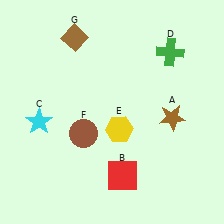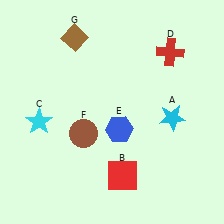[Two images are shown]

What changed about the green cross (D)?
In Image 1, D is green. In Image 2, it changed to red.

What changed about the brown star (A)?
In Image 1, A is brown. In Image 2, it changed to cyan.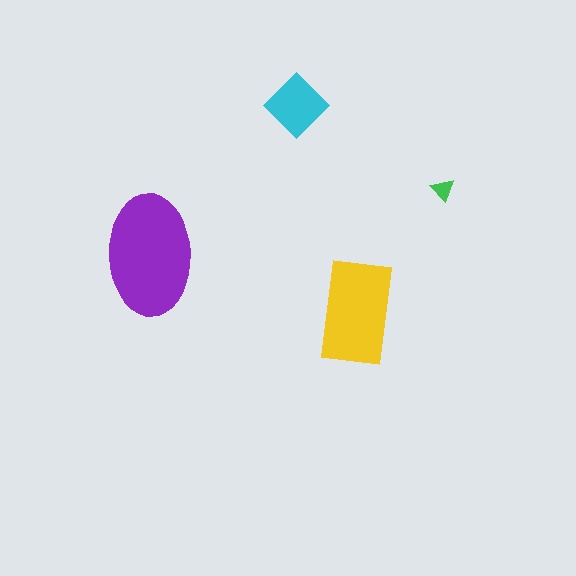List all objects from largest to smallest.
The purple ellipse, the yellow rectangle, the cyan diamond, the green triangle.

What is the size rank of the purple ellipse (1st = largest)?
1st.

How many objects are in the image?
There are 4 objects in the image.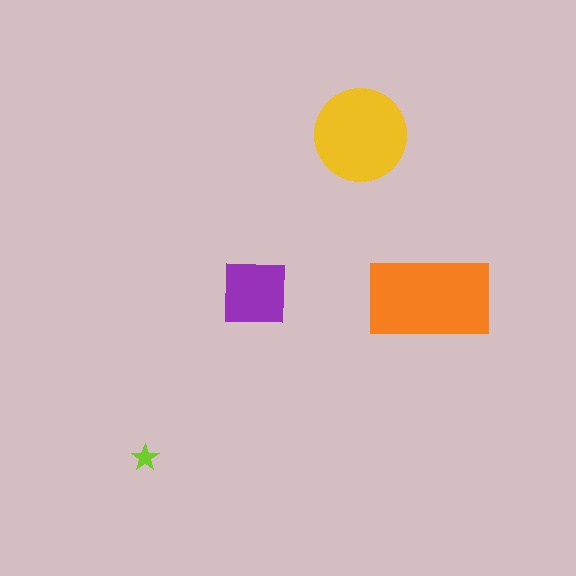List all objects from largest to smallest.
The orange rectangle, the yellow circle, the purple square, the lime star.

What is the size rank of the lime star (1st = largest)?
4th.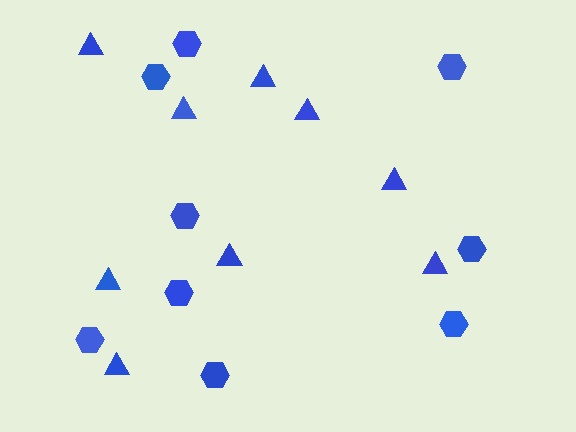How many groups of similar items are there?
There are 2 groups: one group of triangles (9) and one group of hexagons (9).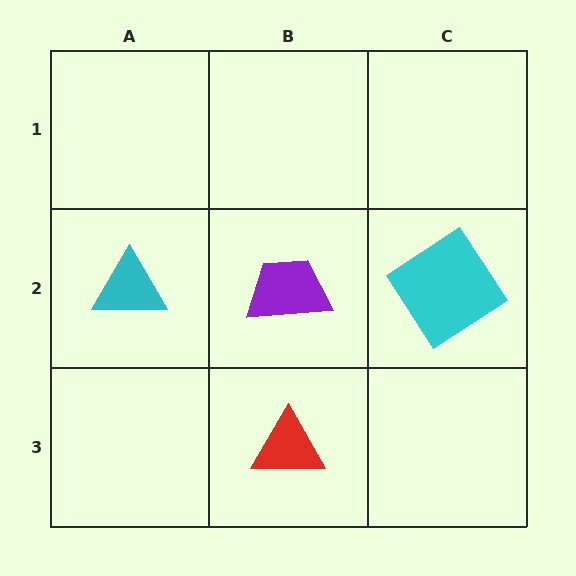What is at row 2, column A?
A cyan triangle.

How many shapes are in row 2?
3 shapes.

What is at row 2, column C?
A cyan diamond.